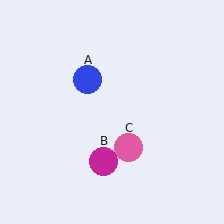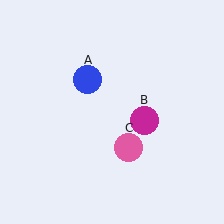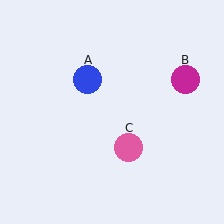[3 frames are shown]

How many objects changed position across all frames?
1 object changed position: magenta circle (object B).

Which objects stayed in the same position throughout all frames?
Blue circle (object A) and pink circle (object C) remained stationary.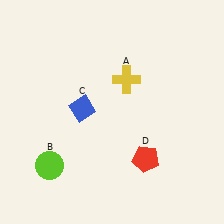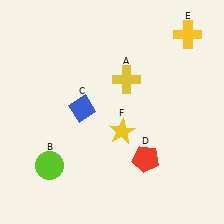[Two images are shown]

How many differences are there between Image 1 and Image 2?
There are 2 differences between the two images.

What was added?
A yellow cross (E), a yellow star (F) were added in Image 2.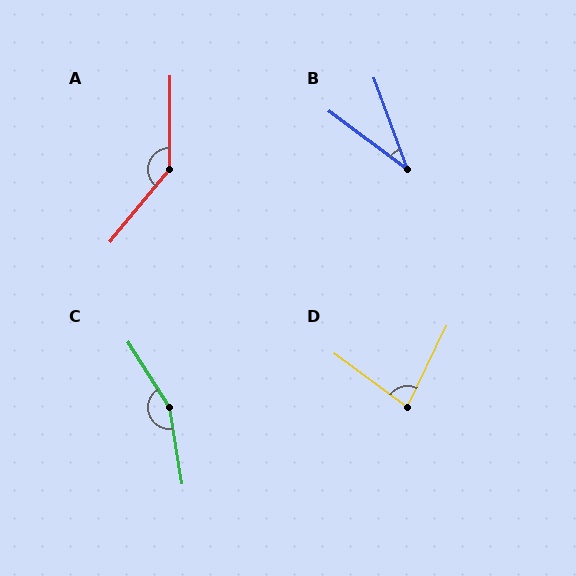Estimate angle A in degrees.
Approximately 141 degrees.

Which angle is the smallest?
B, at approximately 33 degrees.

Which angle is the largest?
C, at approximately 157 degrees.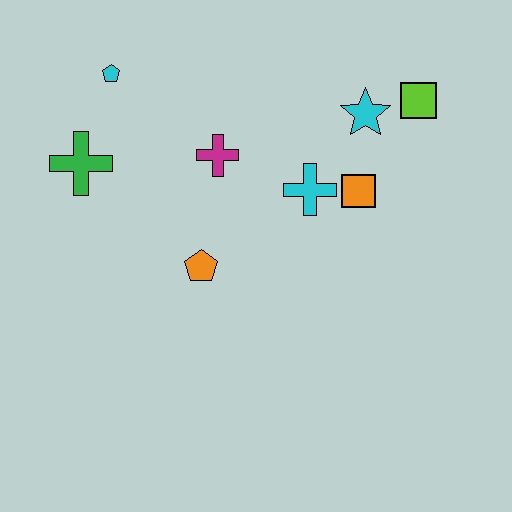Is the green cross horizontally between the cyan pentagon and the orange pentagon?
No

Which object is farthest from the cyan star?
The green cross is farthest from the cyan star.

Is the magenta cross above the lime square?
No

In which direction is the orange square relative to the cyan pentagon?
The orange square is to the right of the cyan pentagon.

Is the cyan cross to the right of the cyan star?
No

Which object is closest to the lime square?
The cyan star is closest to the lime square.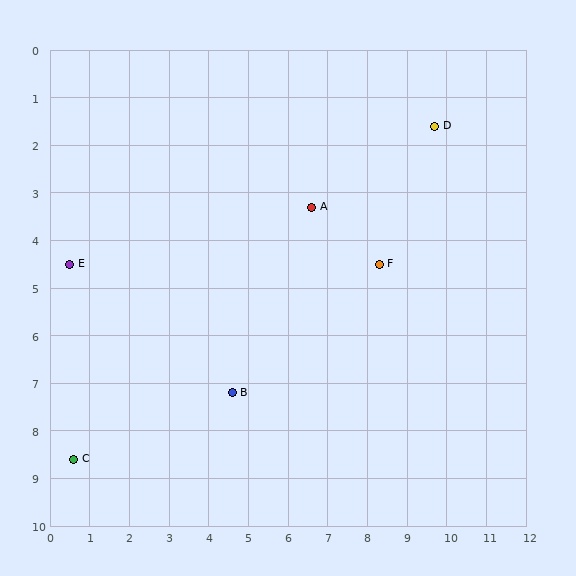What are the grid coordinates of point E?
Point E is at approximately (0.5, 4.5).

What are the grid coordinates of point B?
Point B is at approximately (4.6, 7.2).